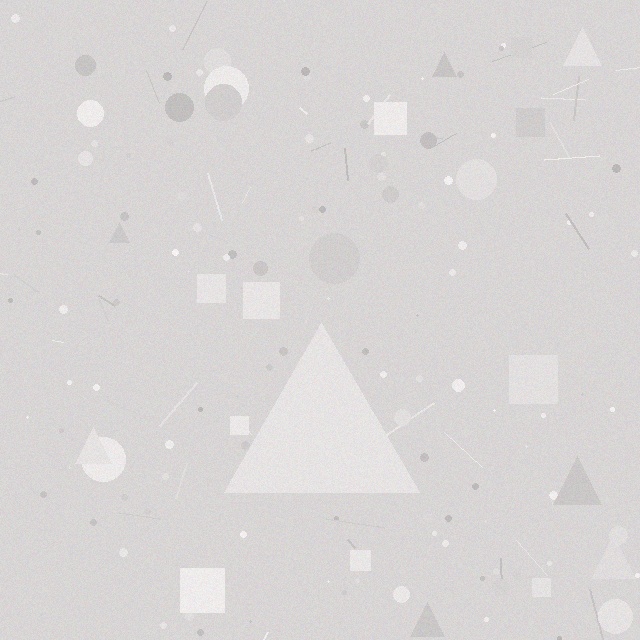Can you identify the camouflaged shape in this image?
The camouflaged shape is a triangle.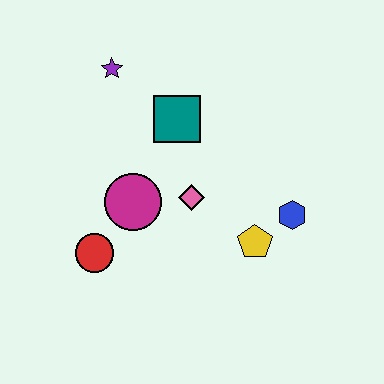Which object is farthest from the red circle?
The blue hexagon is farthest from the red circle.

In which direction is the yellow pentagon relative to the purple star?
The yellow pentagon is below the purple star.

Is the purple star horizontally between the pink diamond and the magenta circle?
No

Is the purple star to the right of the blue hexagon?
No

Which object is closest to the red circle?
The magenta circle is closest to the red circle.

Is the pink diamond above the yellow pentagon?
Yes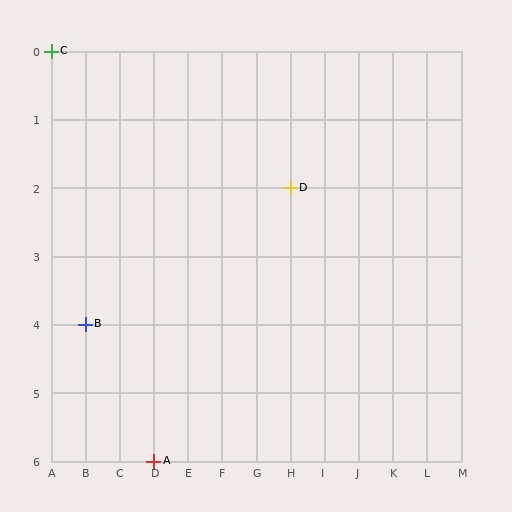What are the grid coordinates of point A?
Point A is at grid coordinates (D, 6).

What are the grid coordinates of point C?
Point C is at grid coordinates (A, 0).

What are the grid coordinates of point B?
Point B is at grid coordinates (B, 4).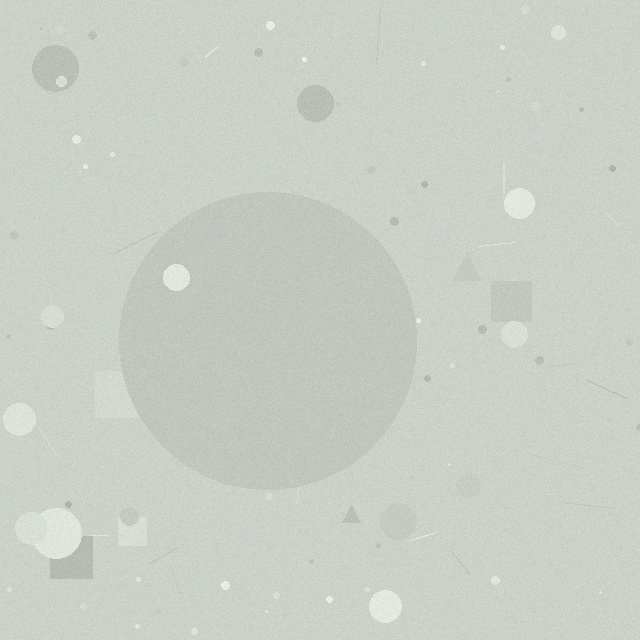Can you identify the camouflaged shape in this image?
The camouflaged shape is a circle.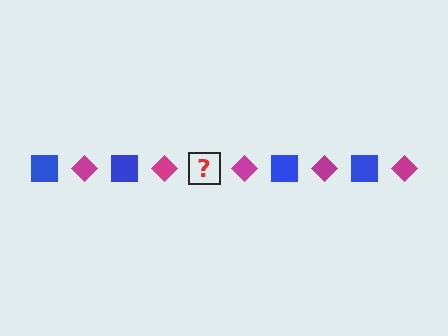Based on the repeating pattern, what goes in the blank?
The blank should be a blue square.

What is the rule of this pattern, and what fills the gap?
The rule is that the pattern alternates between blue square and magenta diamond. The gap should be filled with a blue square.